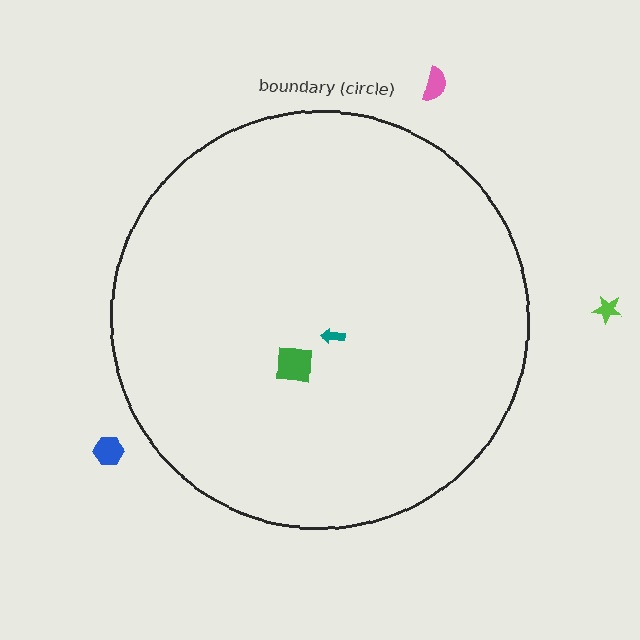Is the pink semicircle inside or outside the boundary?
Outside.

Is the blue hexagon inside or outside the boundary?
Outside.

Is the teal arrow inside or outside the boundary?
Inside.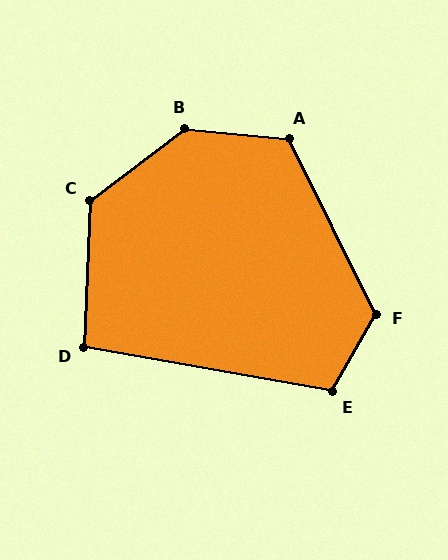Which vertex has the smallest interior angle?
D, at approximately 98 degrees.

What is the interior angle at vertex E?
Approximately 109 degrees (obtuse).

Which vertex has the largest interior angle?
B, at approximately 138 degrees.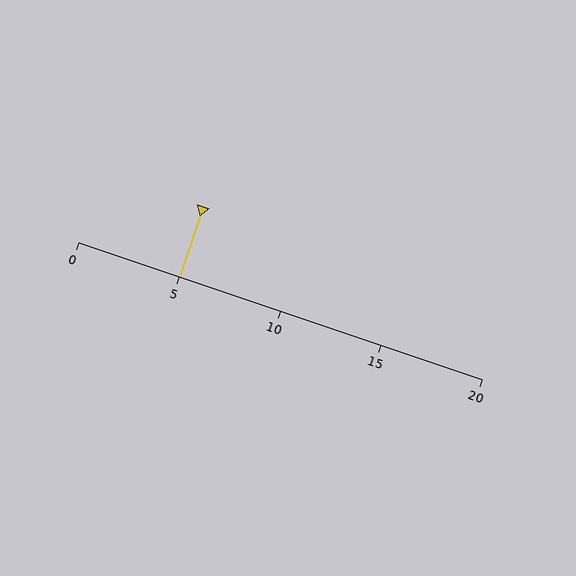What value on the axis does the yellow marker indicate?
The marker indicates approximately 5.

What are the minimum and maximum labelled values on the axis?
The axis runs from 0 to 20.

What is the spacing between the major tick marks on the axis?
The major ticks are spaced 5 apart.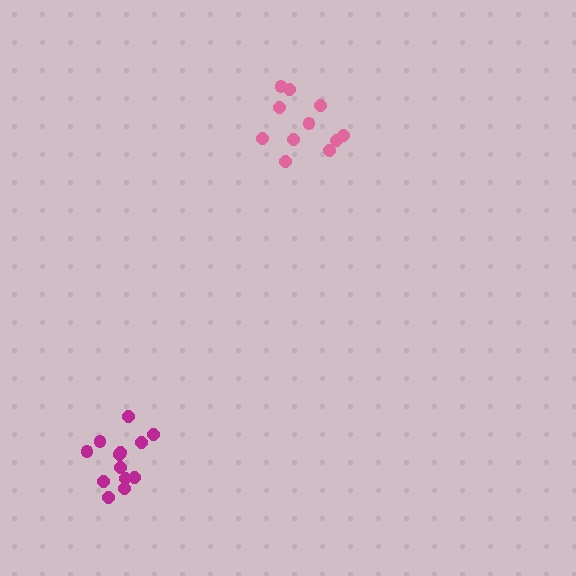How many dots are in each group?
Group 1: 11 dots, Group 2: 13 dots (24 total).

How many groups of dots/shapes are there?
There are 2 groups.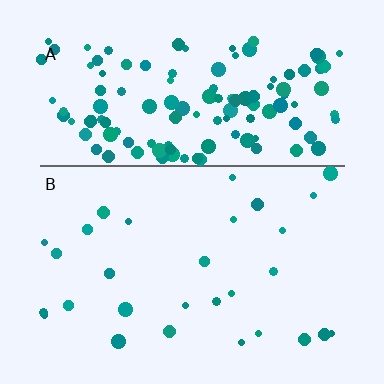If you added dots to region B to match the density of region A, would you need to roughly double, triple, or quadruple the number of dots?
Approximately quadruple.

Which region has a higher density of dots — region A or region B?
A (the top).